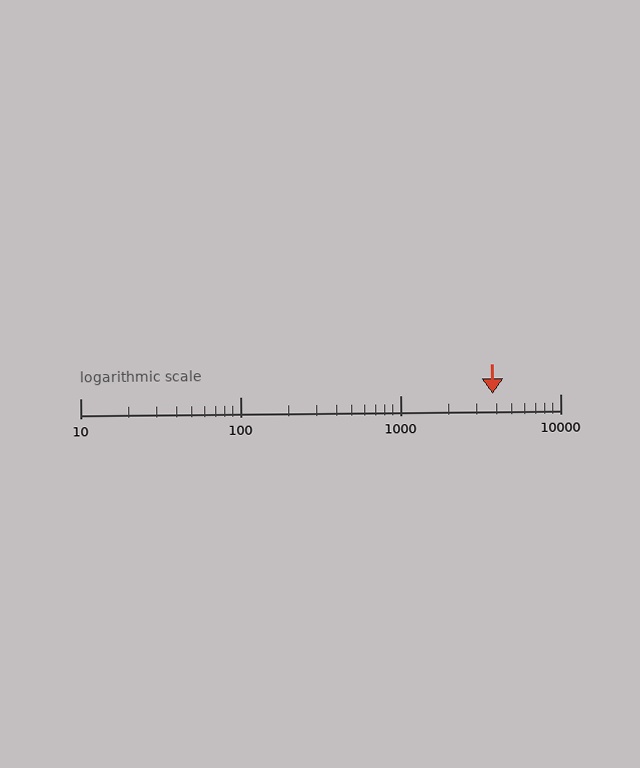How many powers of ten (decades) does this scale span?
The scale spans 3 decades, from 10 to 10000.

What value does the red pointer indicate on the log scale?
The pointer indicates approximately 3800.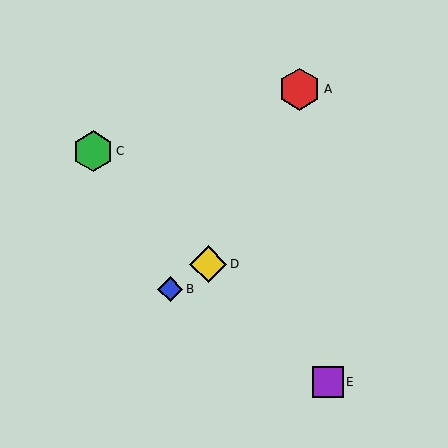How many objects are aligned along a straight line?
3 objects (C, D, E) are aligned along a straight line.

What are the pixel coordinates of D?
Object D is at (208, 264).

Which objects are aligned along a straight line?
Objects C, D, E are aligned along a straight line.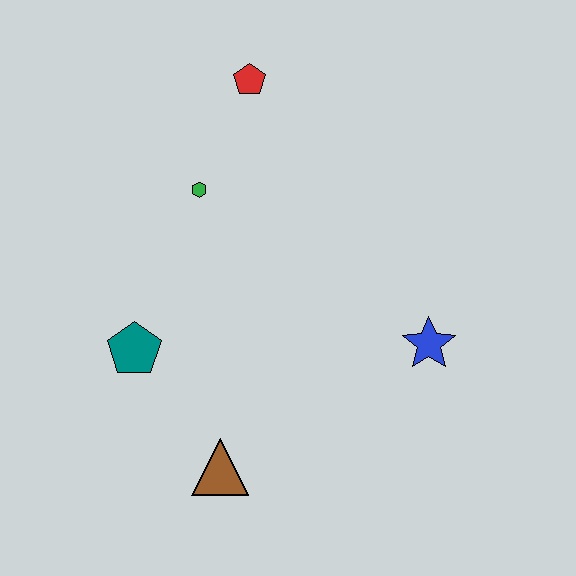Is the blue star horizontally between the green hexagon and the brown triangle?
No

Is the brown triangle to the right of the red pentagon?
No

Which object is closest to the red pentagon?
The green hexagon is closest to the red pentagon.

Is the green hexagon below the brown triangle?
No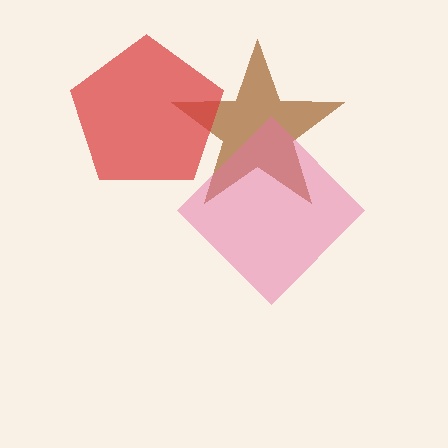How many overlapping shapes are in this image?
There are 3 overlapping shapes in the image.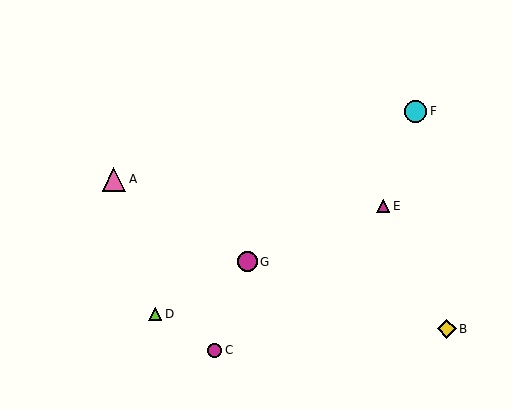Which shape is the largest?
The pink triangle (labeled A) is the largest.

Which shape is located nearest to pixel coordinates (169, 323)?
The lime triangle (labeled D) at (155, 314) is nearest to that location.